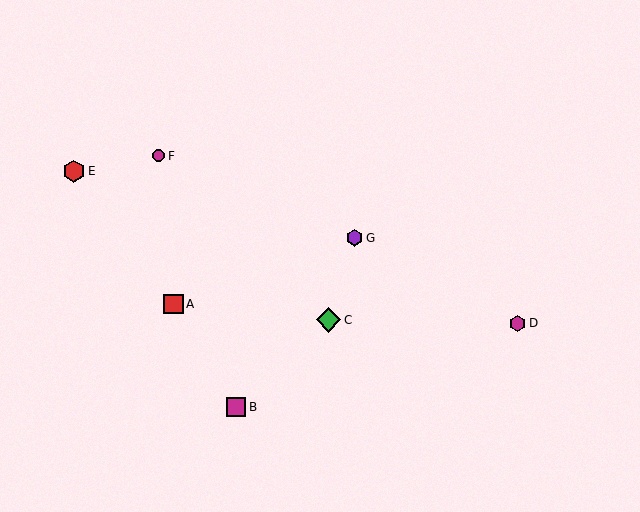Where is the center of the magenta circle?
The center of the magenta circle is at (159, 156).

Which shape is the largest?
The green diamond (labeled C) is the largest.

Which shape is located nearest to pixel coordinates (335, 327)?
The green diamond (labeled C) at (329, 320) is nearest to that location.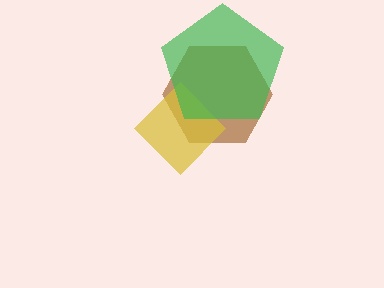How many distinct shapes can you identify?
There are 3 distinct shapes: a brown hexagon, a yellow diamond, a green pentagon.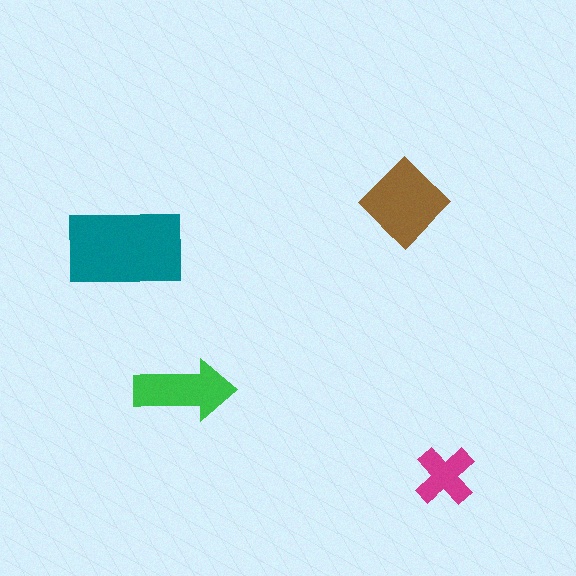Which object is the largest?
The teal rectangle.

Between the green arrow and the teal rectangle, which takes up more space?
The teal rectangle.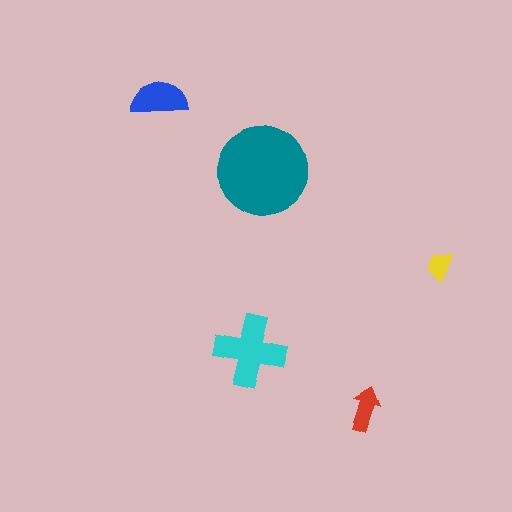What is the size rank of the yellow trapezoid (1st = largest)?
5th.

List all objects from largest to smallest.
The teal circle, the cyan cross, the blue semicircle, the red arrow, the yellow trapezoid.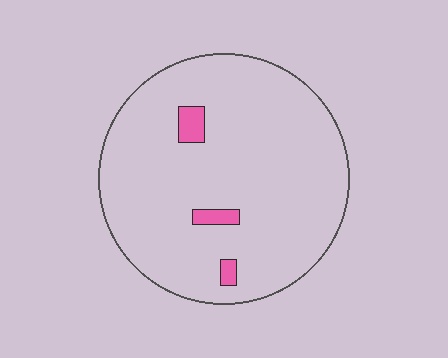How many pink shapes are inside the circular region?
3.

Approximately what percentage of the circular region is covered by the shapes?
Approximately 5%.